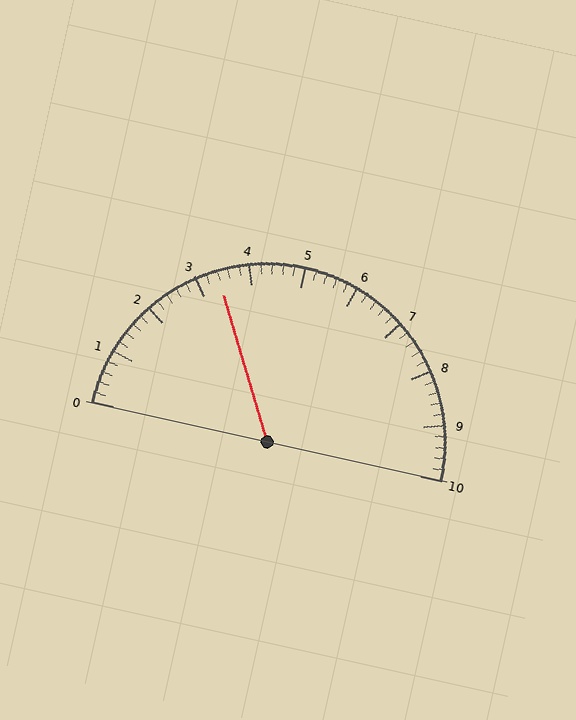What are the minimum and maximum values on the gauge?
The gauge ranges from 0 to 10.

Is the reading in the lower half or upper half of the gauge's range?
The reading is in the lower half of the range (0 to 10).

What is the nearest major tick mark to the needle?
The nearest major tick mark is 3.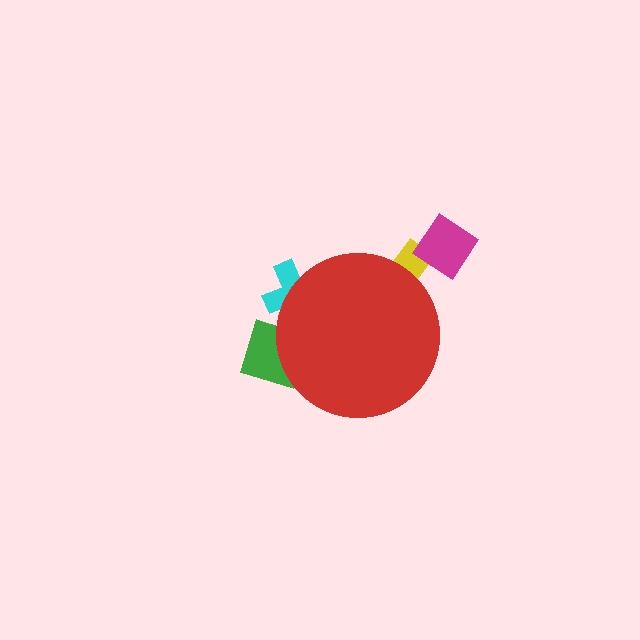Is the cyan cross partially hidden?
Yes, the cyan cross is partially hidden behind the red circle.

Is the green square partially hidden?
Yes, the green square is partially hidden behind the red circle.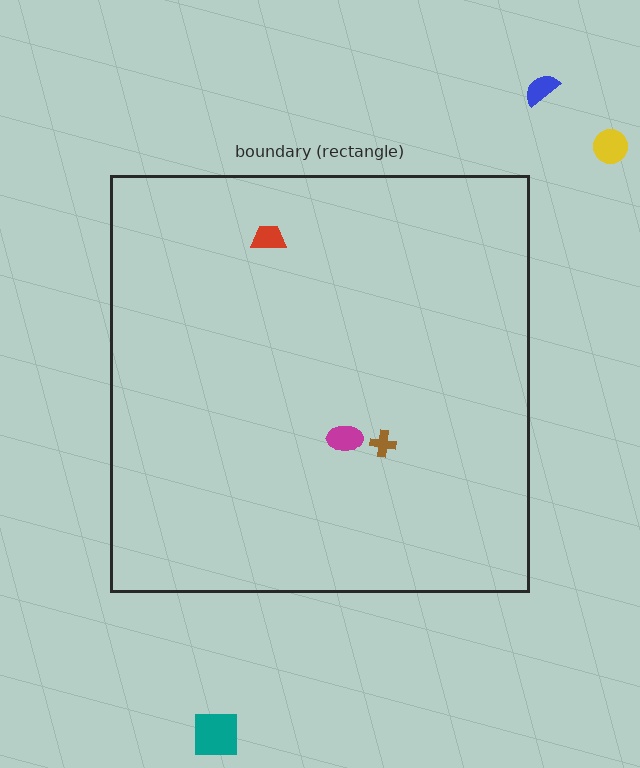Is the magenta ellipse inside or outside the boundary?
Inside.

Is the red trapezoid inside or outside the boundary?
Inside.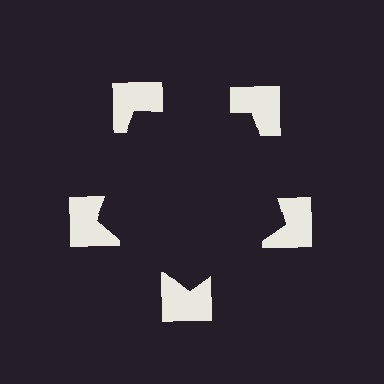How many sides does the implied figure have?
5 sides.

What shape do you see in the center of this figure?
An illusory pentagon — its edges are inferred from the aligned wedge cuts in the notched squares, not physically drawn.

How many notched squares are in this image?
There are 5 — one at each vertex of the illusory pentagon.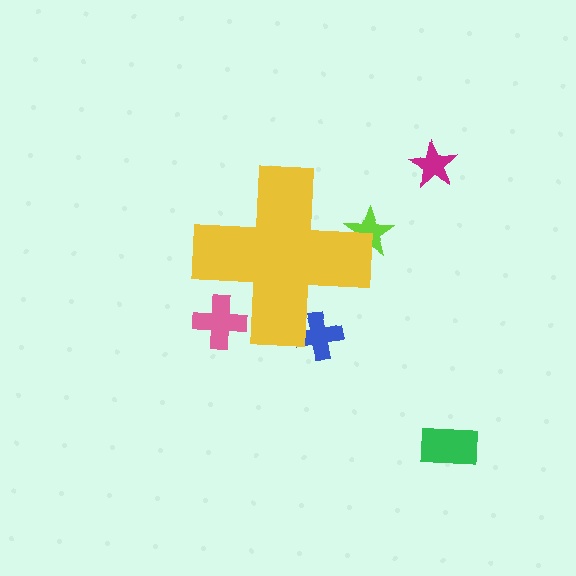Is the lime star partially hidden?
Yes, the lime star is partially hidden behind the yellow cross.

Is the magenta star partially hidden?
No, the magenta star is fully visible.